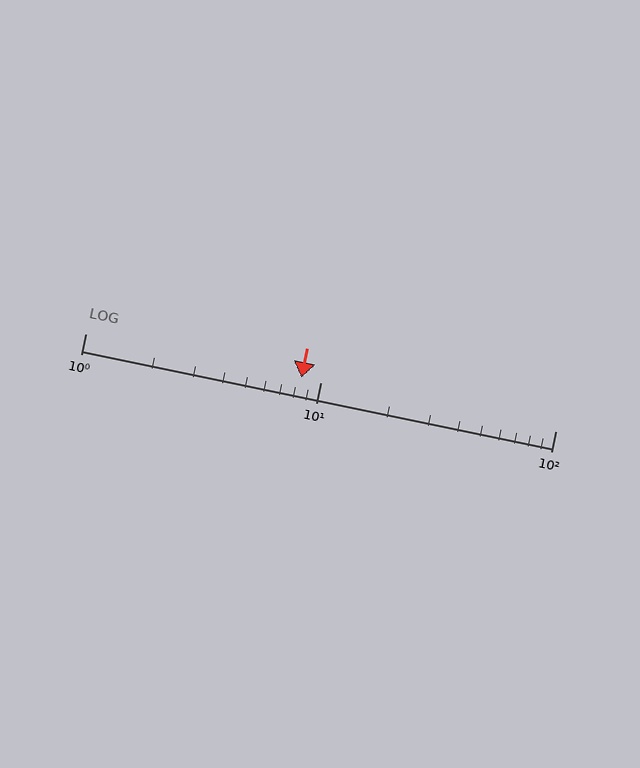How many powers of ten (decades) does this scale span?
The scale spans 2 decades, from 1 to 100.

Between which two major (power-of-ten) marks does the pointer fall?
The pointer is between 1 and 10.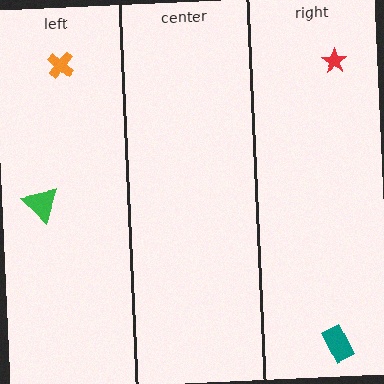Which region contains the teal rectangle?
The right region.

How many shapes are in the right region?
2.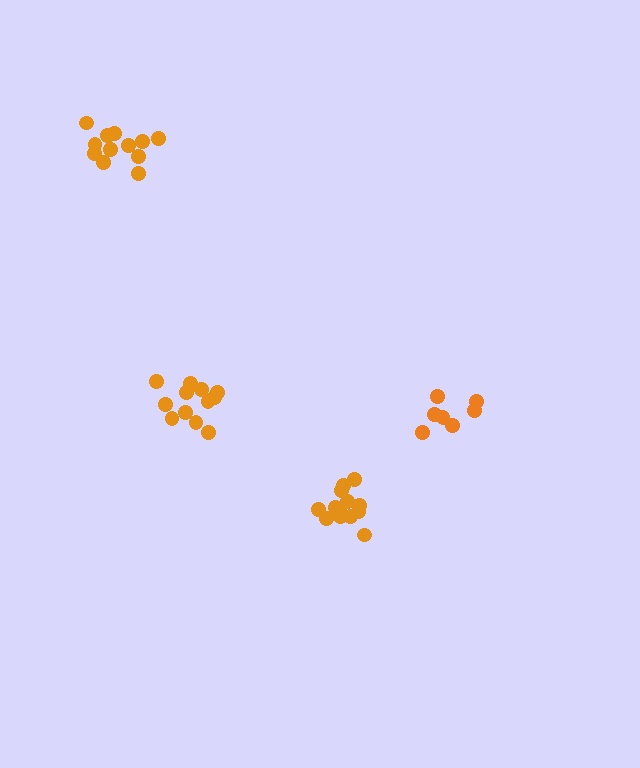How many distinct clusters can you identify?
There are 4 distinct clusters.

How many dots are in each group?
Group 1: 13 dots, Group 2: 7 dots, Group 3: 12 dots, Group 4: 12 dots (44 total).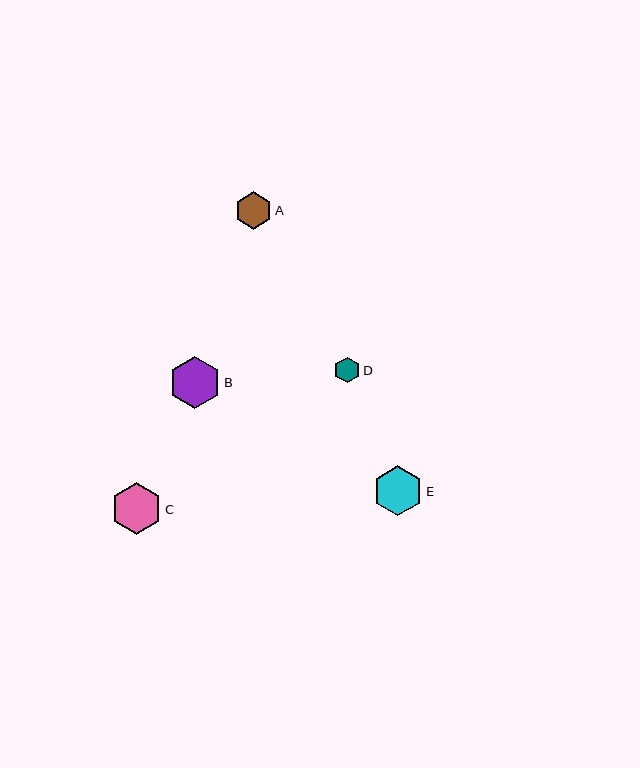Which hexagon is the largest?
Hexagon B is the largest with a size of approximately 52 pixels.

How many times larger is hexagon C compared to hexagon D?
Hexagon C is approximately 2.0 times the size of hexagon D.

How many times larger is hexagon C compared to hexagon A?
Hexagon C is approximately 1.4 times the size of hexagon A.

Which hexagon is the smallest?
Hexagon D is the smallest with a size of approximately 26 pixels.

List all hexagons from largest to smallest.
From largest to smallest: B, C, E, A, D.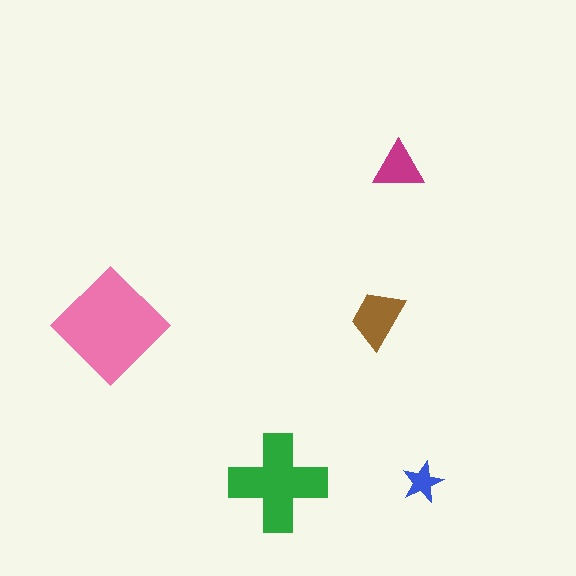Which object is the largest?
The pink diamond.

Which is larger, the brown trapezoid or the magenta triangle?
The brown trapezoid.